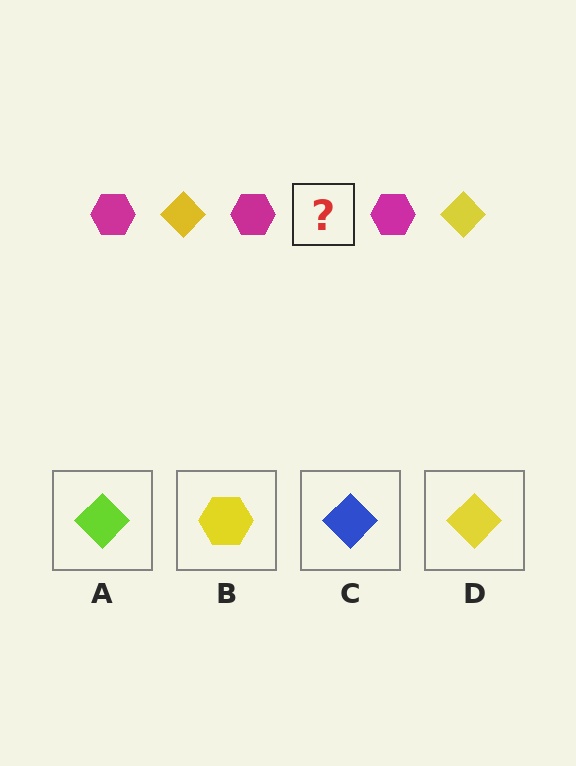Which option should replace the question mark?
Option D.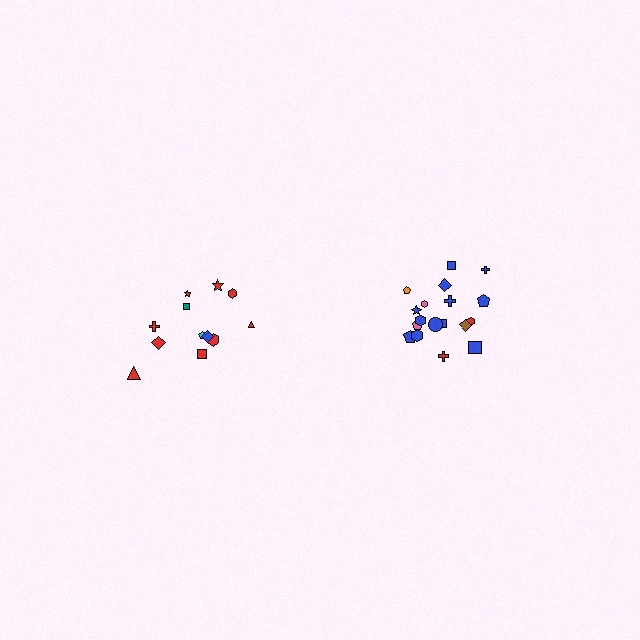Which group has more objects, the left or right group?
The right group.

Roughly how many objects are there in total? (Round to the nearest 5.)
Roughly 30 objects in total.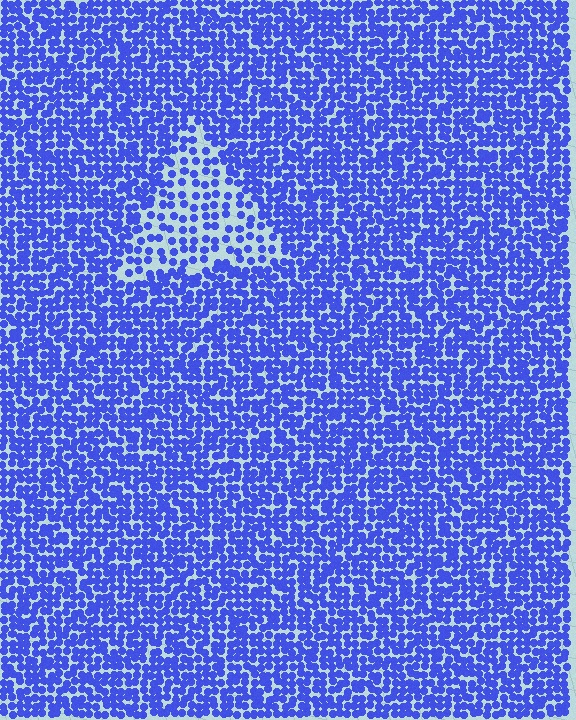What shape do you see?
I see a triangle.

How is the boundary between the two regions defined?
The boundary is defined by a change in element density (approximately 2.0x ratio). All elements are the same color, size, and shape.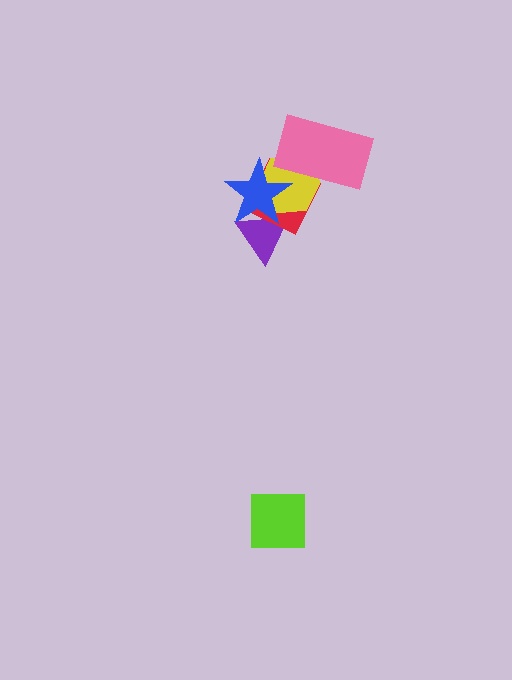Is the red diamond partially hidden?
Yes, it is partially covered by another shape.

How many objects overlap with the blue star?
3 objects overlap with the blue star.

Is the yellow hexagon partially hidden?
Yes, it is partially covered by another shape.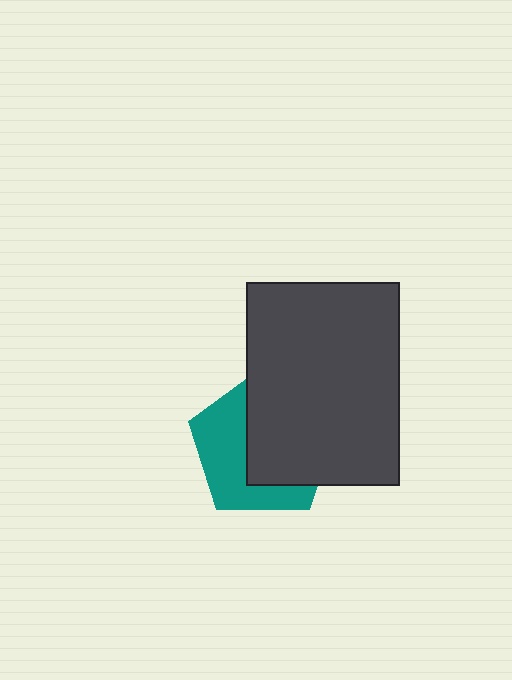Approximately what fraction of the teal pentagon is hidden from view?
Roughly 55% of the teal pentagon is hidden behind the dark gray rectangle.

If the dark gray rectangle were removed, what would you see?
You would see the complete teal pentagon.